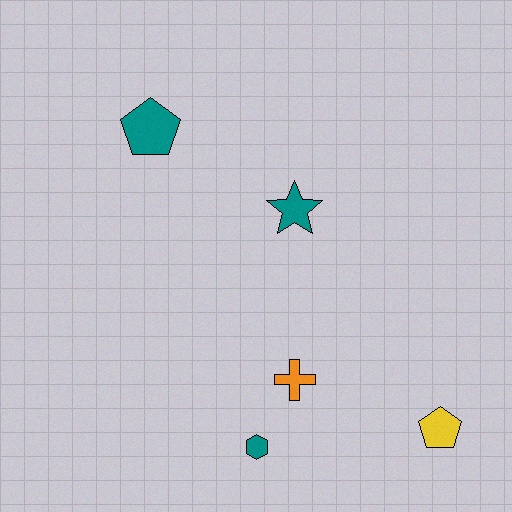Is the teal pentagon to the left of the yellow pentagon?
Yes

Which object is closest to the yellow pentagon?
The orange cross is closest to the yellow pentagon.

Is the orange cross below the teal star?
Yes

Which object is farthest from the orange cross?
The teal pentagon is farthest from the orange cross.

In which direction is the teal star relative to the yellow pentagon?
The teal star is above the yellow pentagon.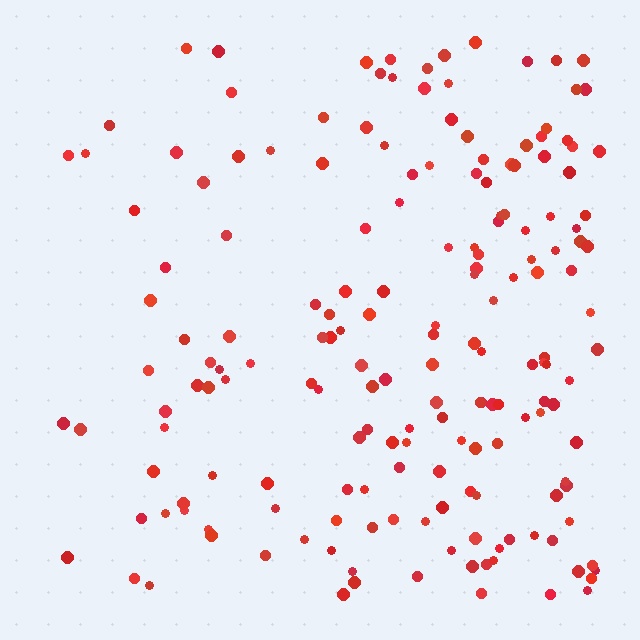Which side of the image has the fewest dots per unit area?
The left.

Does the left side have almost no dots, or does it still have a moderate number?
Still a moderate number, just noticeably fewer than the right.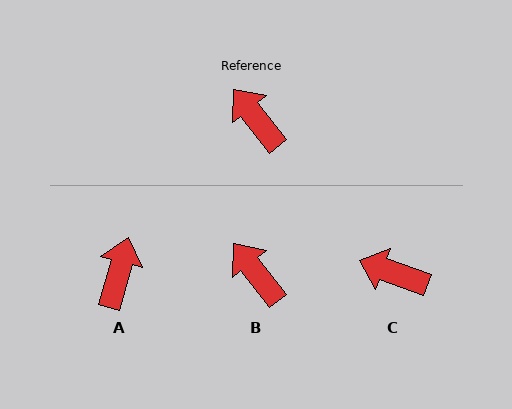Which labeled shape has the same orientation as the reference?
B.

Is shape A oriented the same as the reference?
No, it is off by about 54 degrees.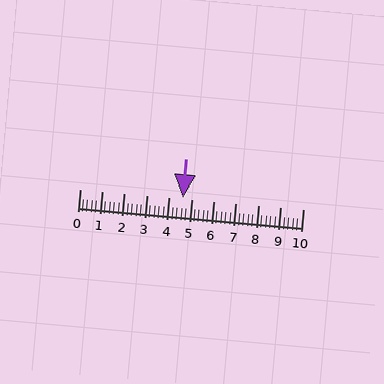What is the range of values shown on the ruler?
The ruler shows values from 0 to 10.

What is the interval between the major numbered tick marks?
The major tick marks are spaced 1 units apart.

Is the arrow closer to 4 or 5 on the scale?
The arrow is closer to 5.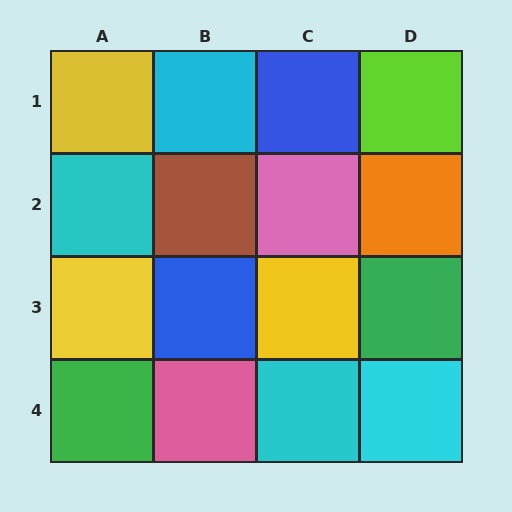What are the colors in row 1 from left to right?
Yellow, cyan, blue, lime.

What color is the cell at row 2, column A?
Cyan.